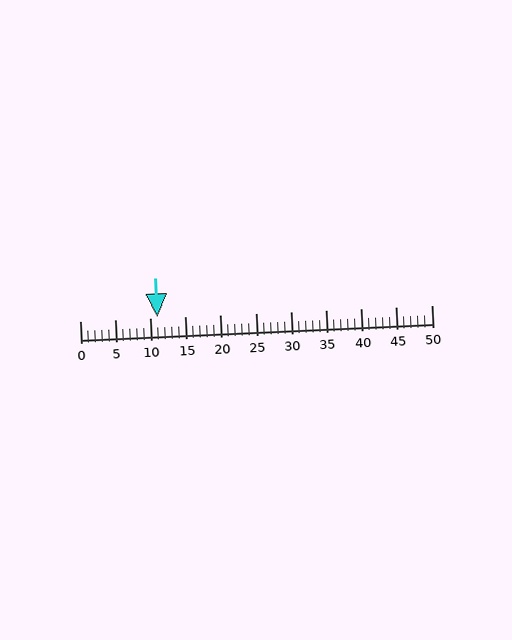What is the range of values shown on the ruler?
The ruler shows values from 0 to 50.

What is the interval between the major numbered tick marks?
The major tick marks are spaced 5 units apart.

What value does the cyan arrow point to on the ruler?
The cyan arrow points to approximately 11.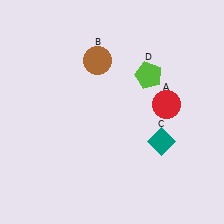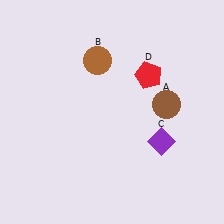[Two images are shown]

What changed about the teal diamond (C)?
In Image 1, C is teal. In Image 2, it changed to purple.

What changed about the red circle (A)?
In Image 1, A is red. In Image 2, it changed to brown.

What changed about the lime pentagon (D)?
In Image 1, D is lime. In Image 2, it changed to red.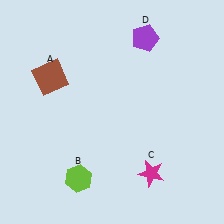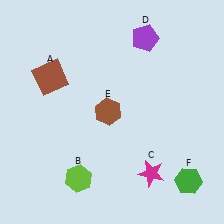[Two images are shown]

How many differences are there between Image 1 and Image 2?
There are 2 differences between the two images.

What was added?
A brown hexagon (E), a green hexagon (F) were added in Image 2.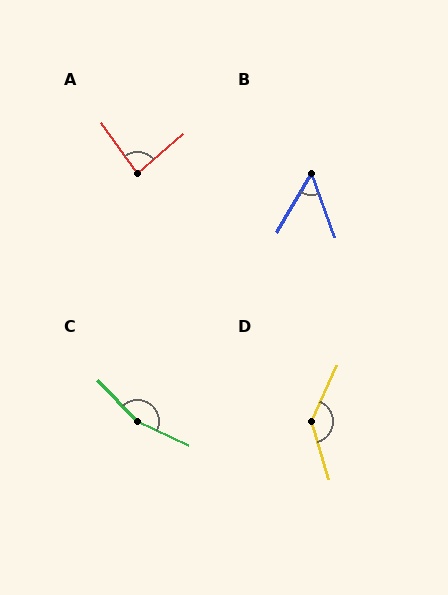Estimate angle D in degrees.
Approximately 139 degrees.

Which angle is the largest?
C, at approximately 159 degrees.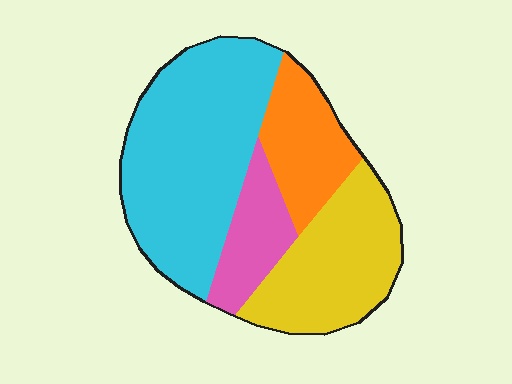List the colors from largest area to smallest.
From largest to smallest: cyan, yellow, orange, pink.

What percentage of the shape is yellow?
Yellow takes up between a sixth and a third of the shape.